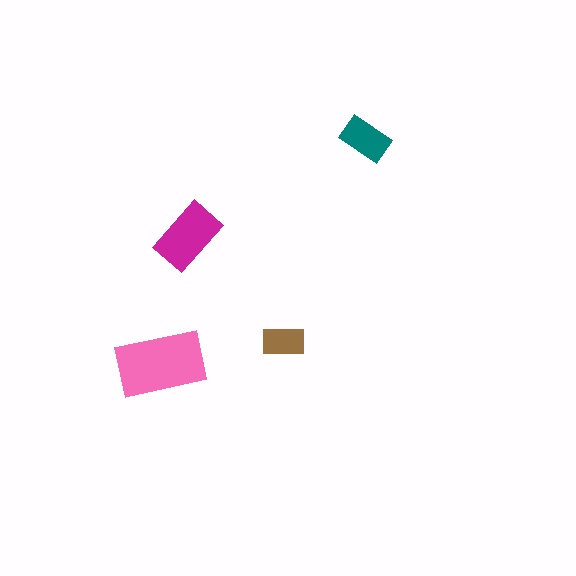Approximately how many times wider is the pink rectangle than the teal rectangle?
About 2 times wider.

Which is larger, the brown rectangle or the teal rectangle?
The teal one.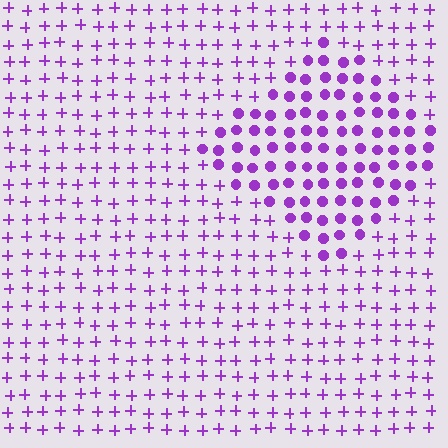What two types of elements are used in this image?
The image uses circles inside the diamond region and plus signs outside it.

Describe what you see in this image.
The image is filled with small purple elements arranged in a uniform grid. A diamond-shaped region contains circles, while the surrounding area contains plus signs. The boundary is defined purely by the change in element shape.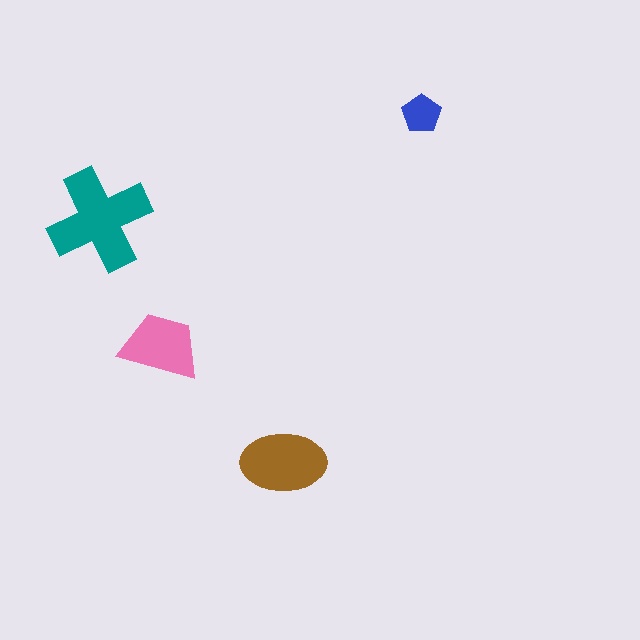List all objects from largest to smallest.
The teal cross, the brown ellipse, the pink trapezoid, the blue pentagon.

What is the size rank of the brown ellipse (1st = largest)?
2nd.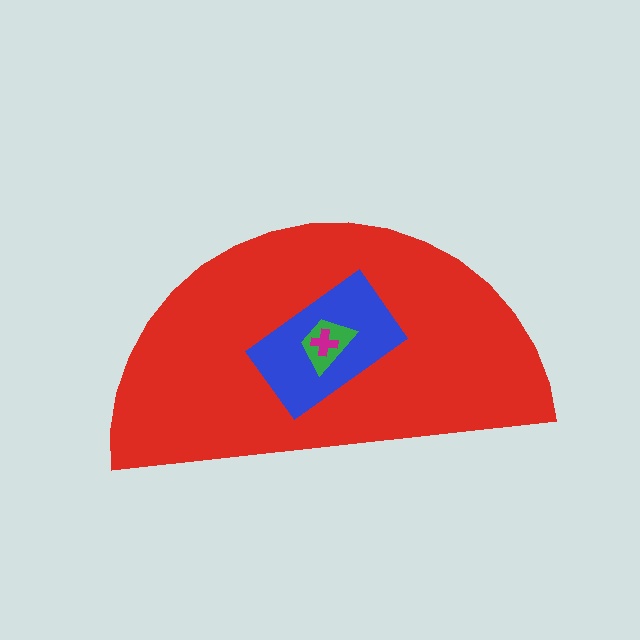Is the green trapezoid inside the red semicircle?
Yes.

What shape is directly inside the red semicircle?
The blue rectangle.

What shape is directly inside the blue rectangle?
The green trapezoid.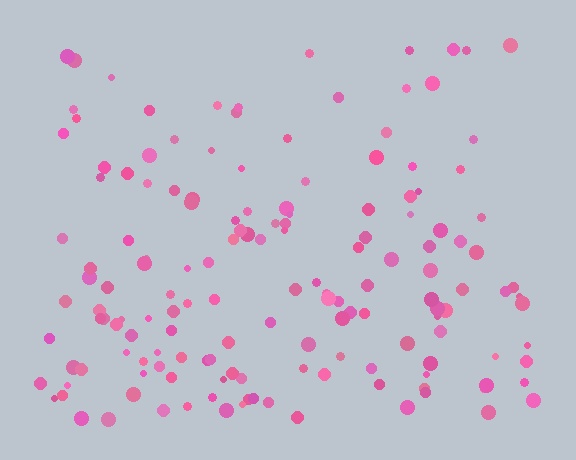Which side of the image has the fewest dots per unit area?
The top.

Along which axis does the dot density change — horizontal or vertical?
Vertical.